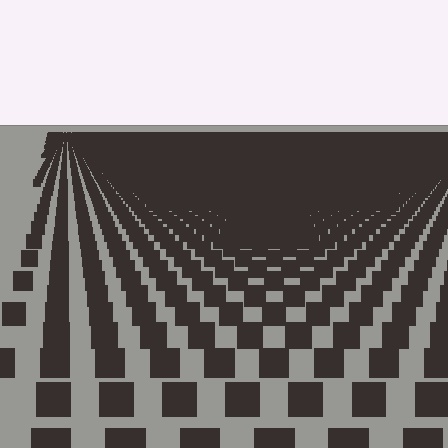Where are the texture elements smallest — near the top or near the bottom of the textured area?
Near the top.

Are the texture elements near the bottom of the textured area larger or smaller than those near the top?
Larger. Near the bottom, elements are closer to the viewer and appear at a bigger on-screen size.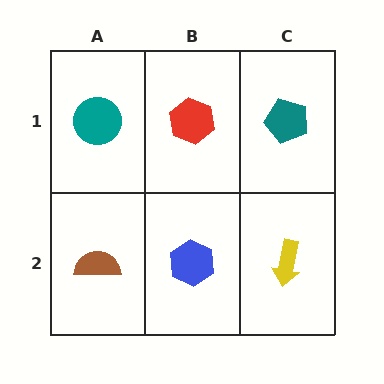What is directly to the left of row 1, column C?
A red hexagon.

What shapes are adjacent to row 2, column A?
A teal circle (row 1, column A), a blue hexagon (row 2, column B).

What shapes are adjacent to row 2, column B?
A red hexagon (row 1, column B), a brown semicircle (row 2, column A), a yellow arrow (row 2, column C).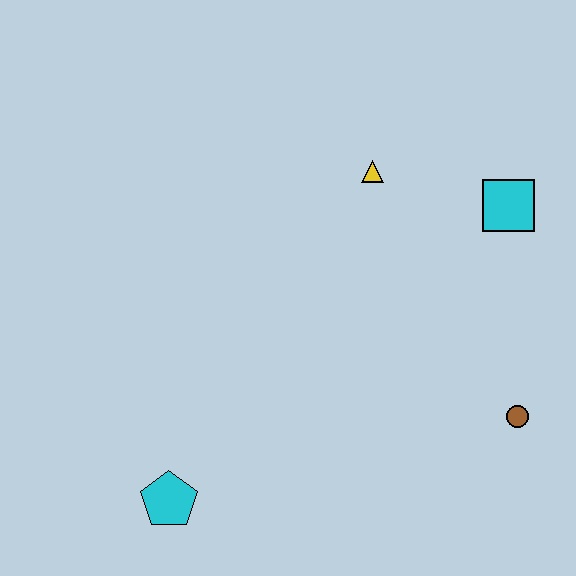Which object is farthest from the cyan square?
The cyan pentagon is farthest from the cyan square.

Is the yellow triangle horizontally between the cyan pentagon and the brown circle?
Yes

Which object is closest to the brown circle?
The cyan square is closest to the brown circle.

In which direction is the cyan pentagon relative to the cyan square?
The cyan pentagon is to the left of the cyan square.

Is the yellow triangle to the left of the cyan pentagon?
No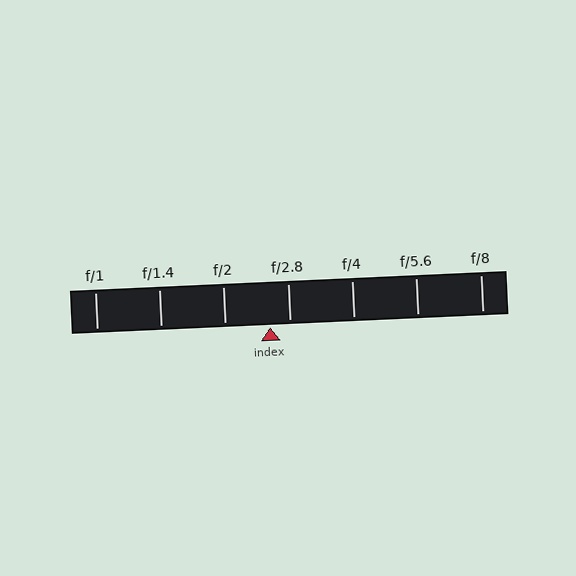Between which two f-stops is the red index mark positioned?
The index mark is between f/2 and f/2.8.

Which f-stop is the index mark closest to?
The index mark is closest to f/2.8.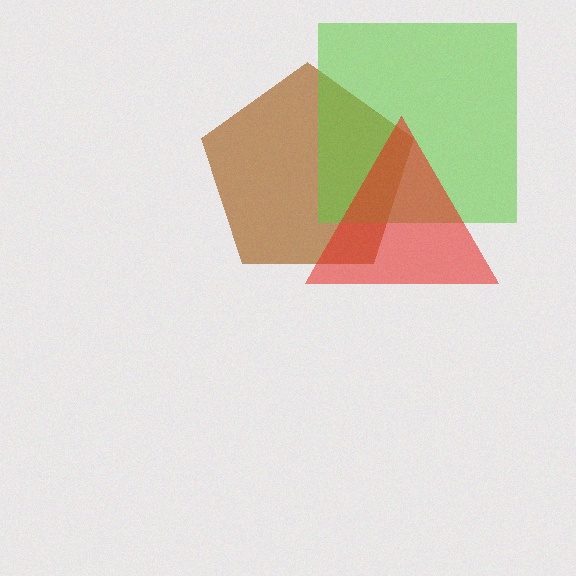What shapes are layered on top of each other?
The layered shapes are: a brown pentagon, a lime square, a red triangle.